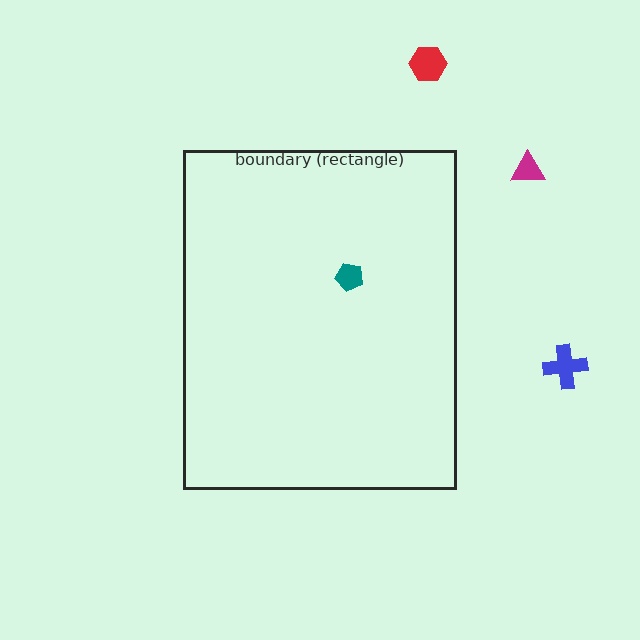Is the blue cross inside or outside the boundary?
Outside.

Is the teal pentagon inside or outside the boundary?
Inside.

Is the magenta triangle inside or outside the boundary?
Outside.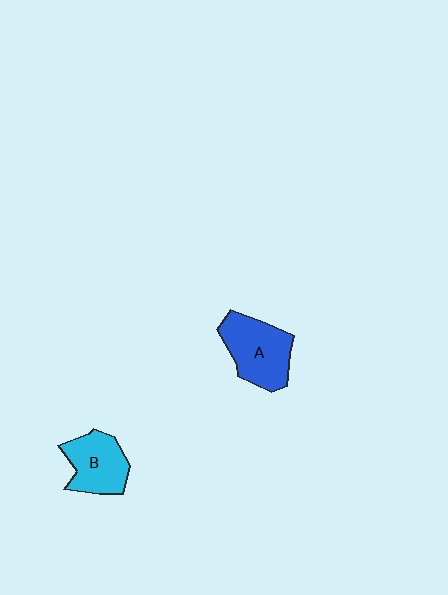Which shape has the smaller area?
Shape B (cyan).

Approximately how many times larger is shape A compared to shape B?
Approximately 1.2 times.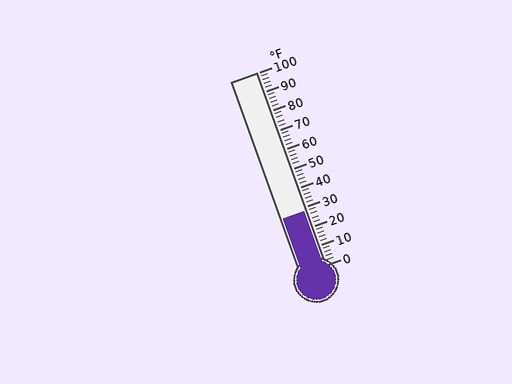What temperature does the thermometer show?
The thermometer shows approximately 28°F.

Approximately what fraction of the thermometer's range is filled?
The thermometer is filled to approximately 30% of its range.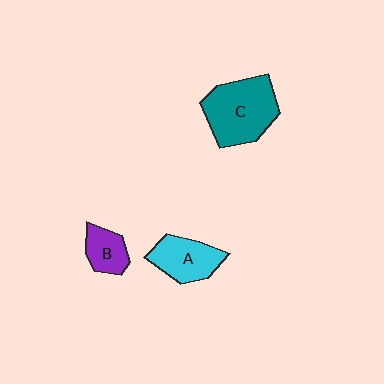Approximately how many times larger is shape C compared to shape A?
Approximately 1.6 times.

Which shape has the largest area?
Shape C (teal).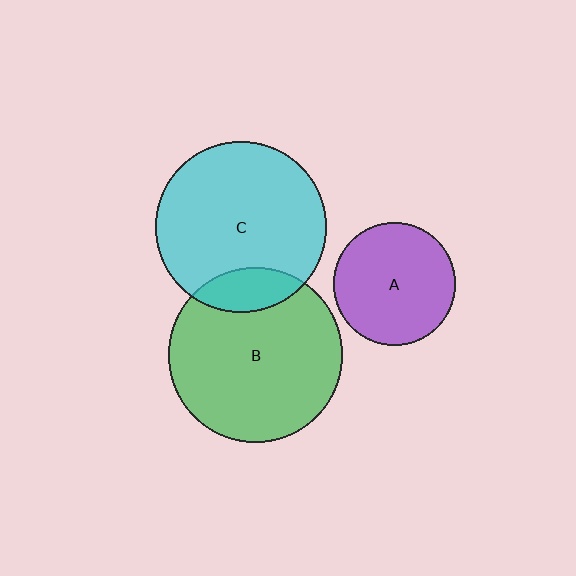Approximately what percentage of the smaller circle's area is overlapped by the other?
Approximately 15%.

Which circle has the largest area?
Circle B (green).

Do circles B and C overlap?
Yes.